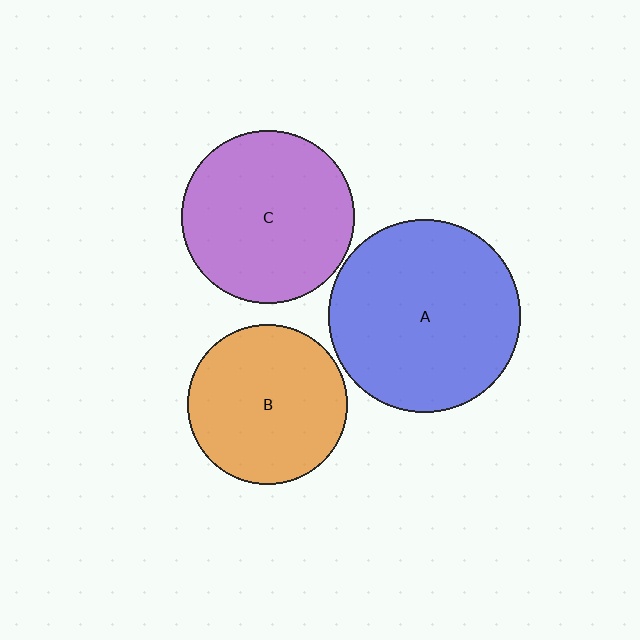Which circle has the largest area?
Circle A (blue).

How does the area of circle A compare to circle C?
Approximately 1.2 times.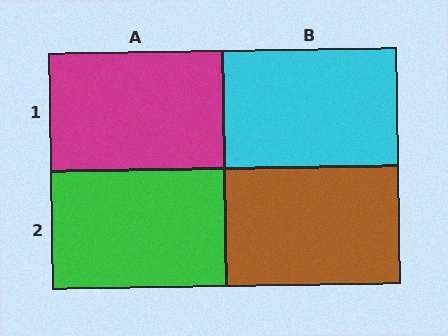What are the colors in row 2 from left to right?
Green, brown.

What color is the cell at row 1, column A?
Magenta.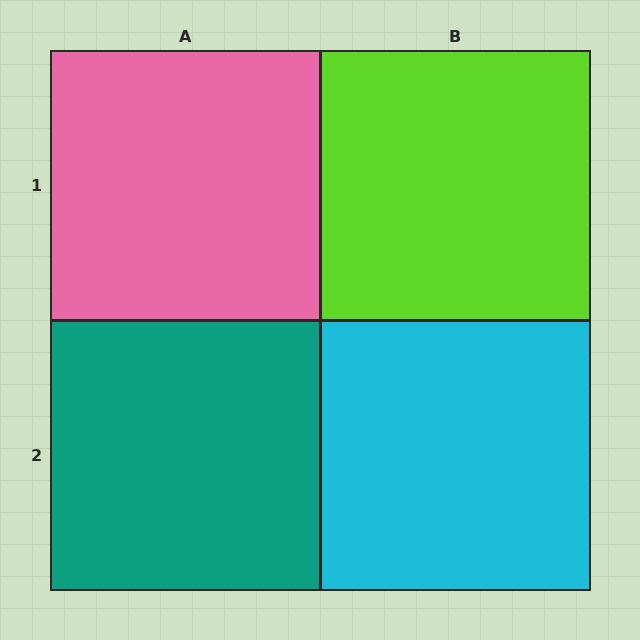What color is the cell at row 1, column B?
Lime.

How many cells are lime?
1 cell is lime.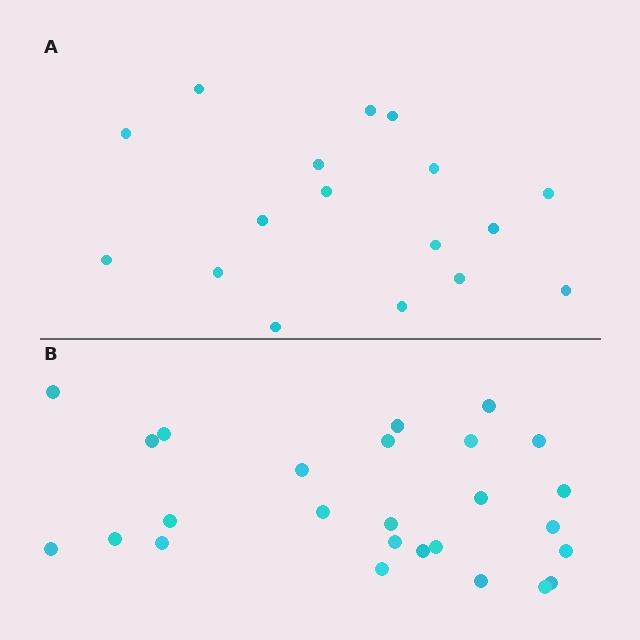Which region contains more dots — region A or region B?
Region B (the bottom region) has more dots.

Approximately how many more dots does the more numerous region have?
Region B has roughly 8 or so more dots than region A.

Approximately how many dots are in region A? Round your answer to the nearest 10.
About 20 dots. (The exact count is 17, which rounds to 20.)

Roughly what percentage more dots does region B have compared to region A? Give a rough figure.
About 55% more.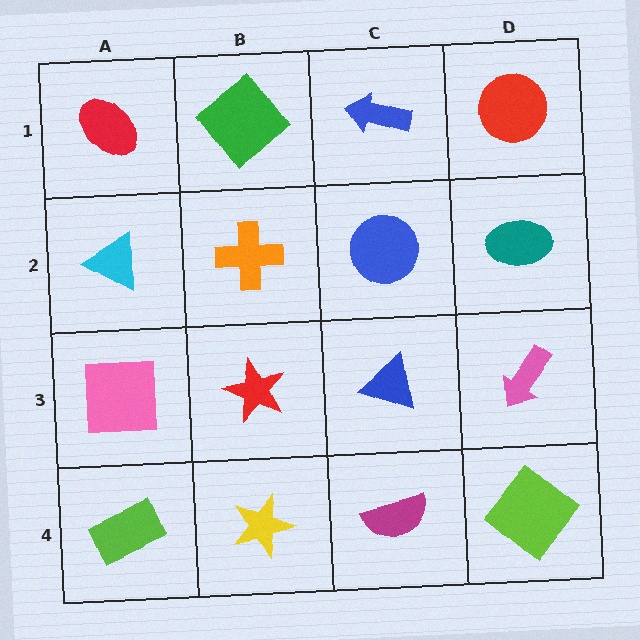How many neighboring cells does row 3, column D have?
3.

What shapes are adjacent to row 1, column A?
A cyan triangle (row 2, column A), a green diamond (row 1, column B).